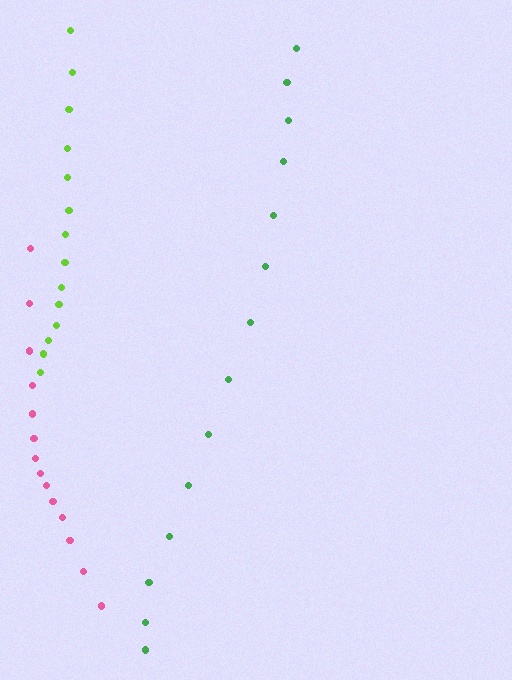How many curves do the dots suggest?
There are 3 distinct paths.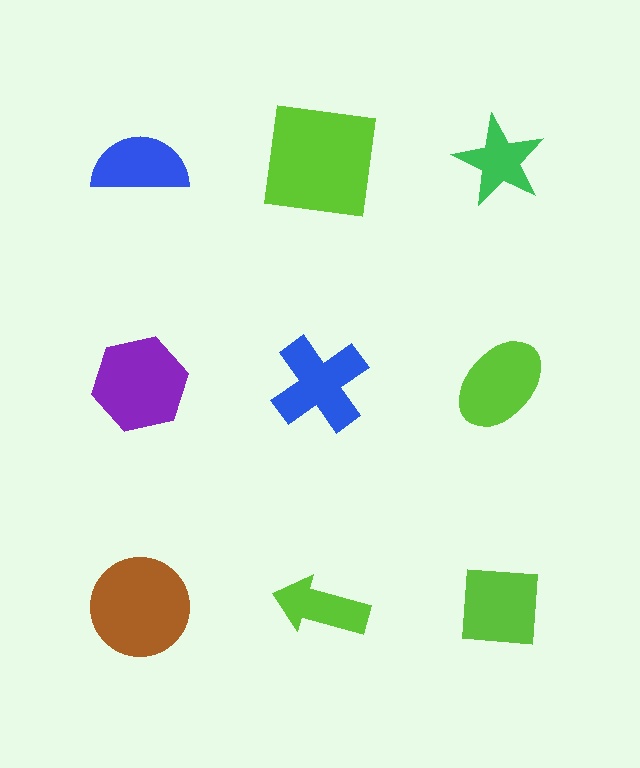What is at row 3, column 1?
A brown circle.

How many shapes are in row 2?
3 shapes.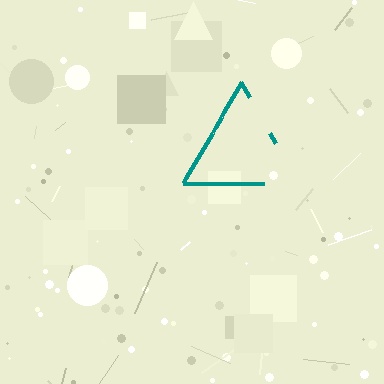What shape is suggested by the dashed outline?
The dashed outline suggests a triangle.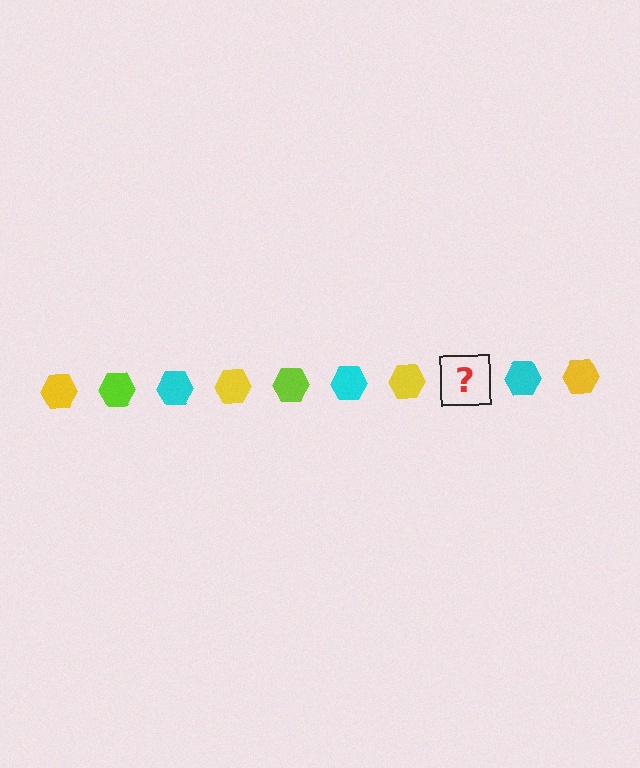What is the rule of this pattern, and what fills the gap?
The rule is that the pattern cycles through yellow, lime, cyan hexagons. The gap should be filled with a lime hexagon.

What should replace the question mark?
The question mark should be replaced with a lime hexagon.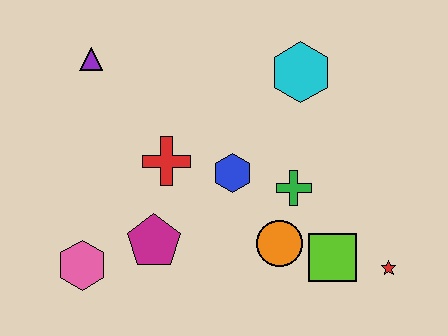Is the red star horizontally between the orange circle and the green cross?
No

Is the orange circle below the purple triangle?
Yes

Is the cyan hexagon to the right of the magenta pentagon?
Yes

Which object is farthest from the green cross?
The purple triangle is farthest from the green cross.